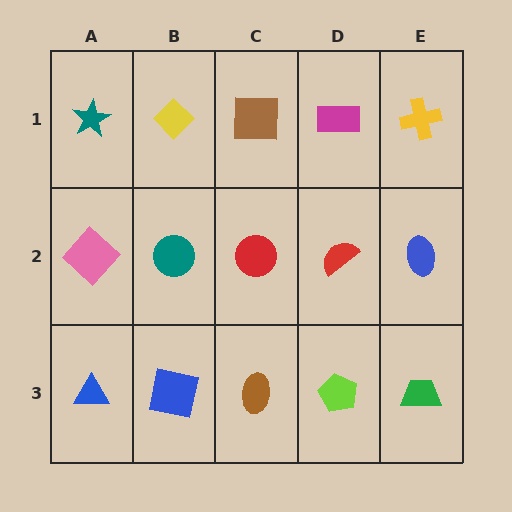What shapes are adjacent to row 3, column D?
A red semicircle (row 2, column D), a brown ellipse (row 3, column C), a green trapezoid (row 3, column E).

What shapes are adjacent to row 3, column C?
A red circle (row 2, column C), a blue square (row 3, column B), a lime pentagon (row 3, column D).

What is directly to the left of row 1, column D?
A brown square.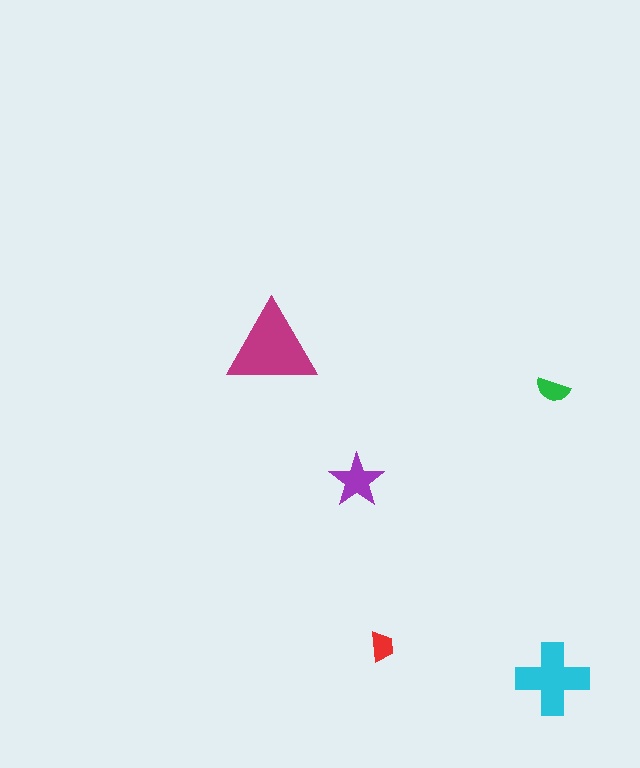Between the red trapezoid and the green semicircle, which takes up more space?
The green semicircle.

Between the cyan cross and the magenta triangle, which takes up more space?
The magenta triangle.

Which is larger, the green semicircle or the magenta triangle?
The magenta triangle.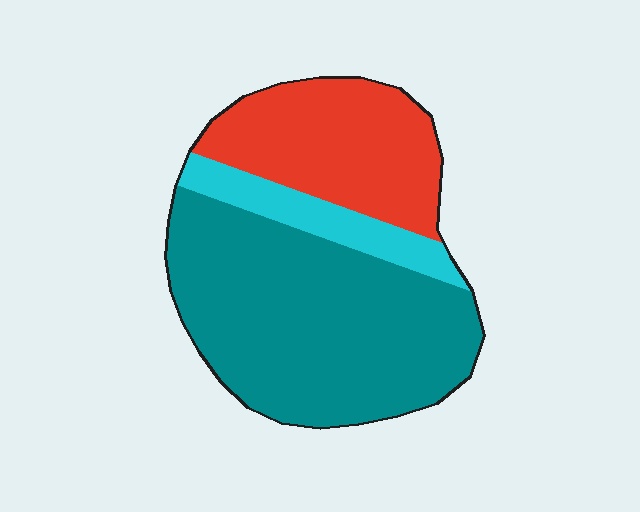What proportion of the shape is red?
Red takes up between a quarter and a half of the shape.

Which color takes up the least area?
Cyan, at roughly 10%.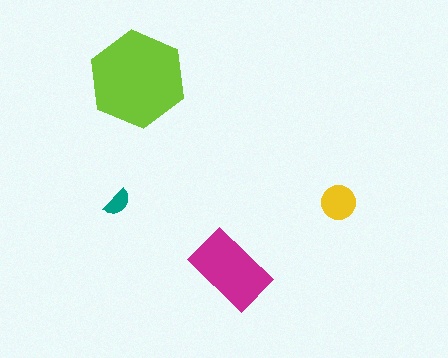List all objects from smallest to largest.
The teal semicircle, the yellow circle, the magenta rectangle, the lime hexagon.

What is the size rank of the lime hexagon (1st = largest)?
1st.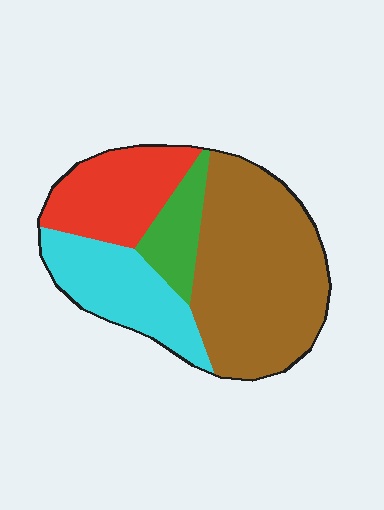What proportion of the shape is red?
Red covers 21% of the shape.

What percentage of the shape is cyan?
Cyan takes up between a sixth and a third of the shape.